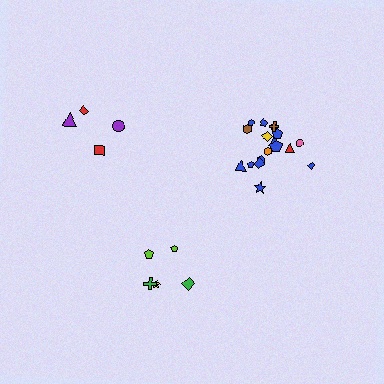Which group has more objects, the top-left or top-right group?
The top-right group.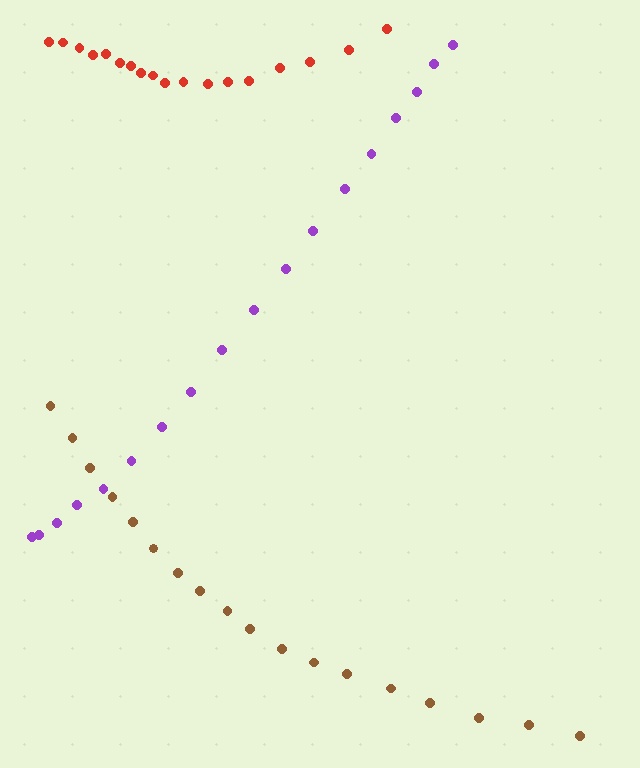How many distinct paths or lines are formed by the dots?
There are 3 distinct paths.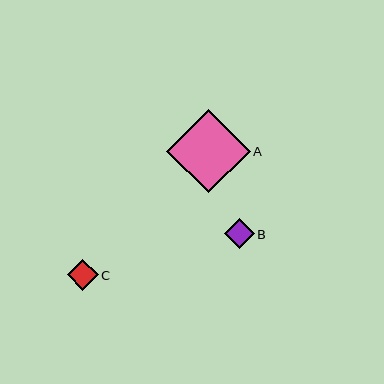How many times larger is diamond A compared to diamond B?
Diamond A is approximately 2.8 times the size of diamond B.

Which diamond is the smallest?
Diamond B is the smallest with a size of approximately 30 pixels.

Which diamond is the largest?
Diamond A is the largest with a size of approximately 84 pixels.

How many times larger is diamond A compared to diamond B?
Diamond A is approximately 2.8 times the size of diamond B.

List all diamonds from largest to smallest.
From largest to smallest: A, C, B.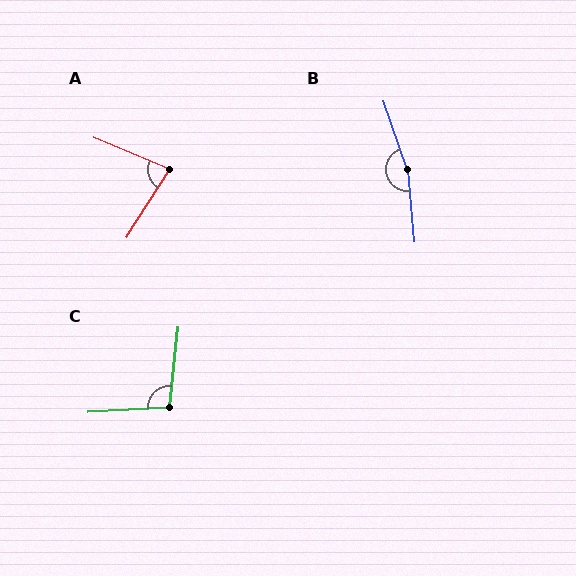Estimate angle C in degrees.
Approximately 99 degrees.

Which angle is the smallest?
A, at approximately 80 degrees.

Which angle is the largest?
B, at approximately 166 degrees.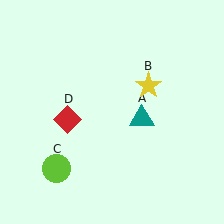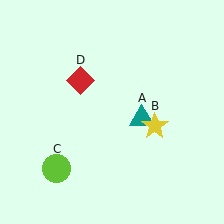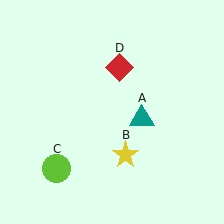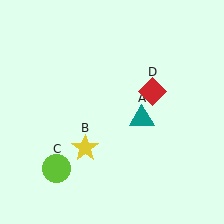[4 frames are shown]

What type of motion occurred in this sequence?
The yellow star (object B), red diamond (object D) rotated clockwise around the center of the scene.